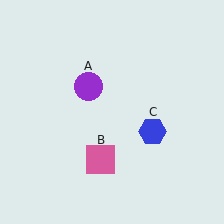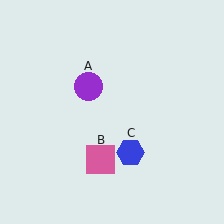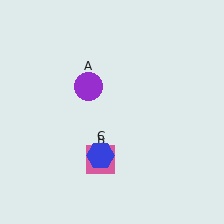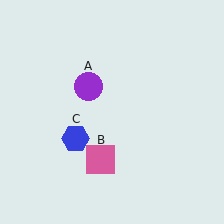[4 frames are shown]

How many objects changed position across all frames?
1 object changed position: blue hexagon (object C).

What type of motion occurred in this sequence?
The blue hexagon (object C) rotated clockwise around the center of the scene.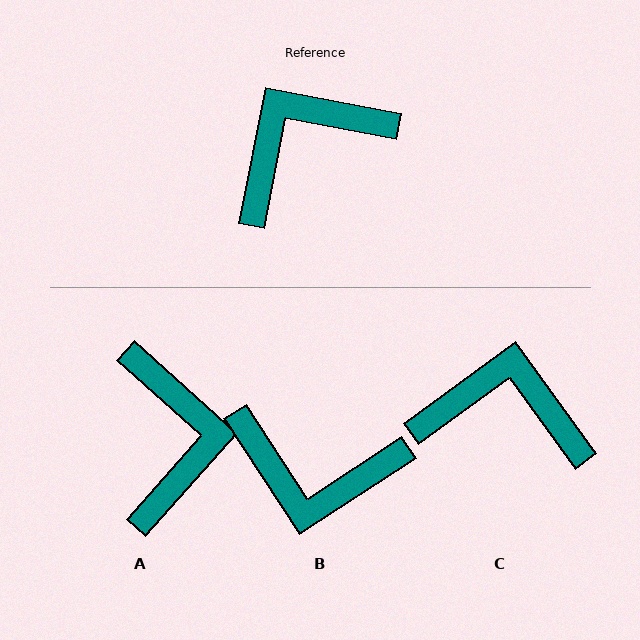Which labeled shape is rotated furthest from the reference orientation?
B, about 134 degrees away.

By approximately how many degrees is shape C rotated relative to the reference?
Approximately 43 degrees clockwise.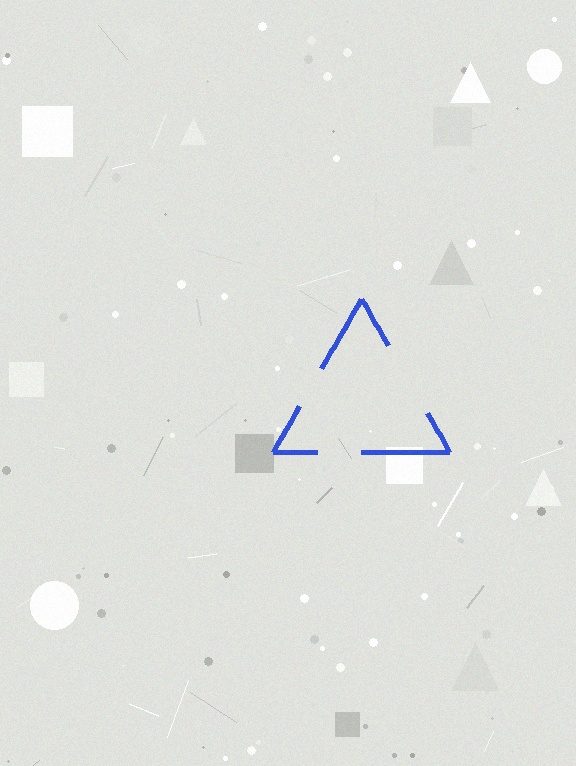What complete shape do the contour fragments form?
The contour fragments form a triangle.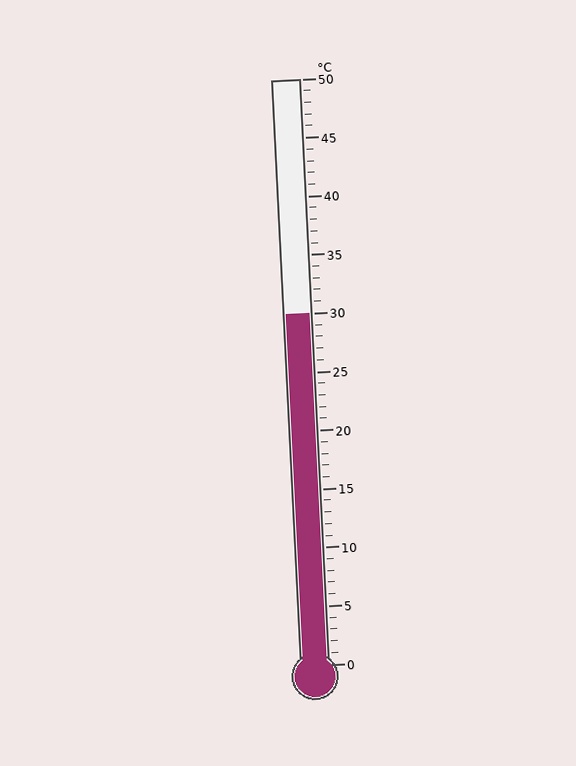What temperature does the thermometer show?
The thermometer shows approximately 30°C.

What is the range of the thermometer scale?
The thermometer scale ranges from 0°C to 50°C.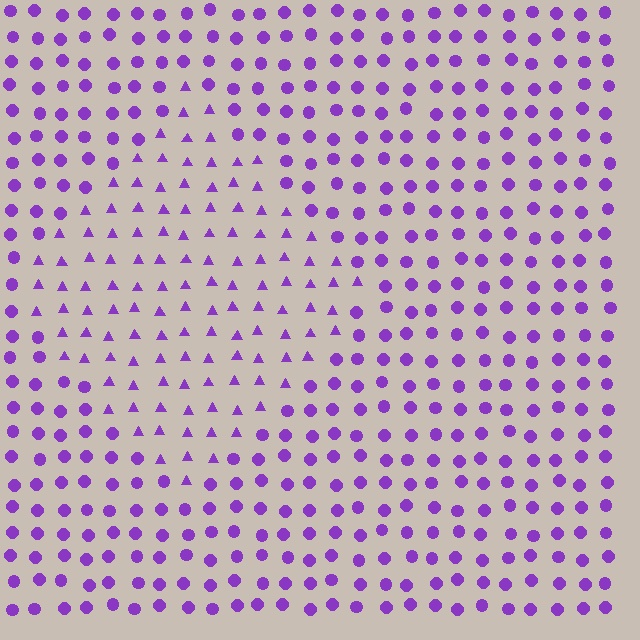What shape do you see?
I see a diamond.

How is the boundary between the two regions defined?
The boundary is defined by a change in element shape: triangles inside vs. circles outside. All elements share the same color and spacing.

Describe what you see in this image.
The image is filled with small purple elements arranged in a uniform grid. A diamond-shaped region contains triangles, while the surrounding area contains circles. The boundary is defined purely by the change in element shape.